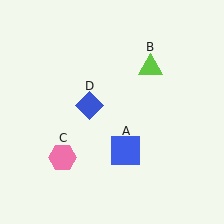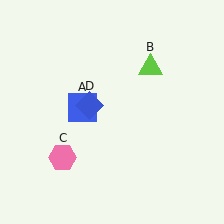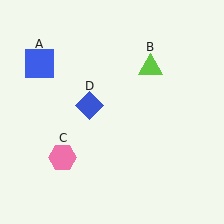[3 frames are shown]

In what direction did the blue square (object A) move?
The blue square (object A) moved up and to the left.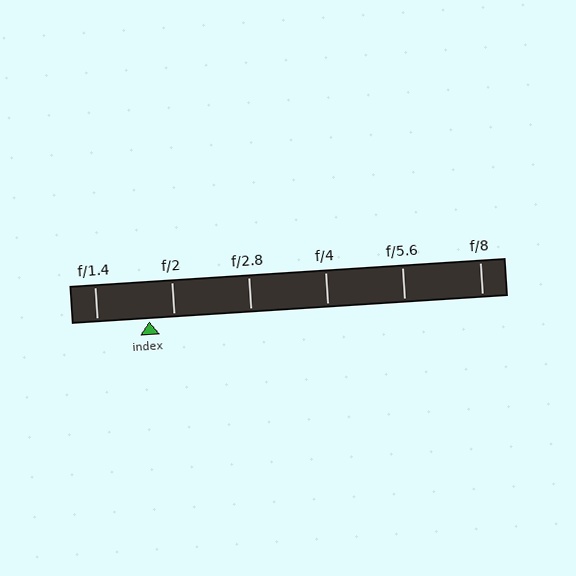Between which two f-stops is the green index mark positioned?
The index mark is between f/1.4 and f/2.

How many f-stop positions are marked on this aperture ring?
There are 6 f-stop positions marked.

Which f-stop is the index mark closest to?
The index mark is closest to f/2.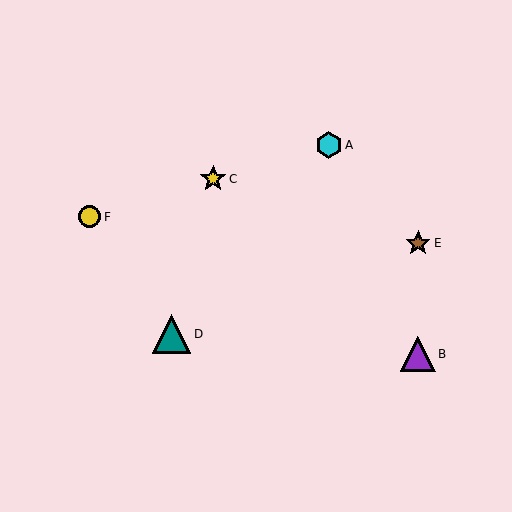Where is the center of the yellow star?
The center of the yellow star is at (213, 179).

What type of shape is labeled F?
Shape F is a yellow circle.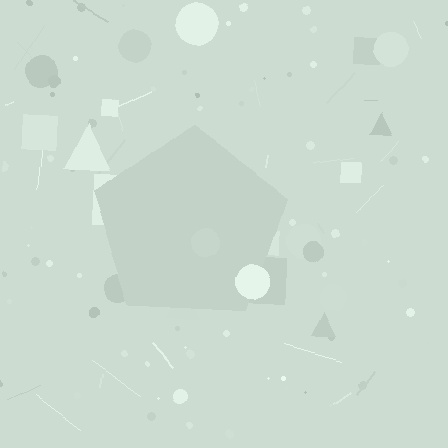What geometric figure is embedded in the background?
A pentagon is embedded in the background.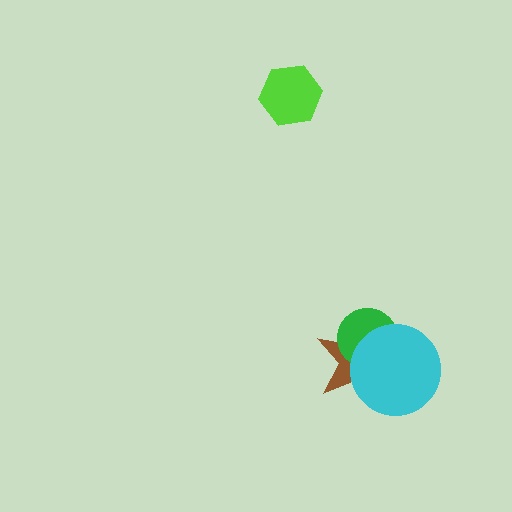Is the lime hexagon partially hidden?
No, no other shape covers it.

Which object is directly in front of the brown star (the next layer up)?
The green circle is directly in front of the brown star.